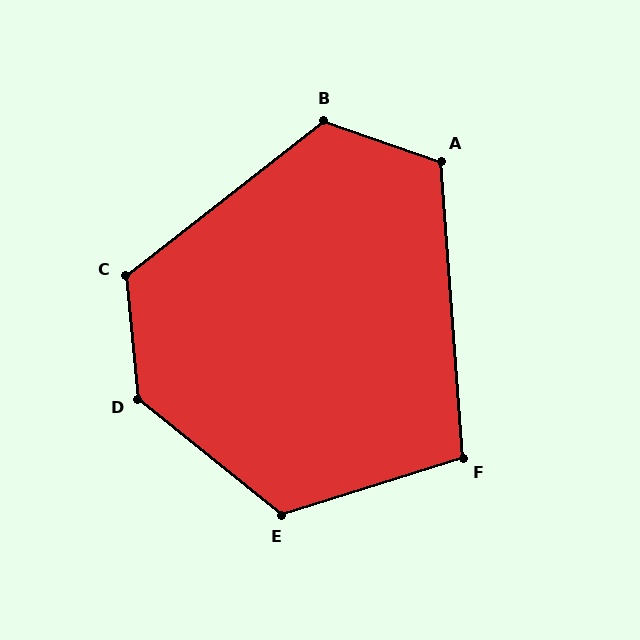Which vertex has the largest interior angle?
D, at approximately 134 degrees.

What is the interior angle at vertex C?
Approximately 123 degrees (obtuse).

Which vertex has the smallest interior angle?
F, at approximately 103 degrees.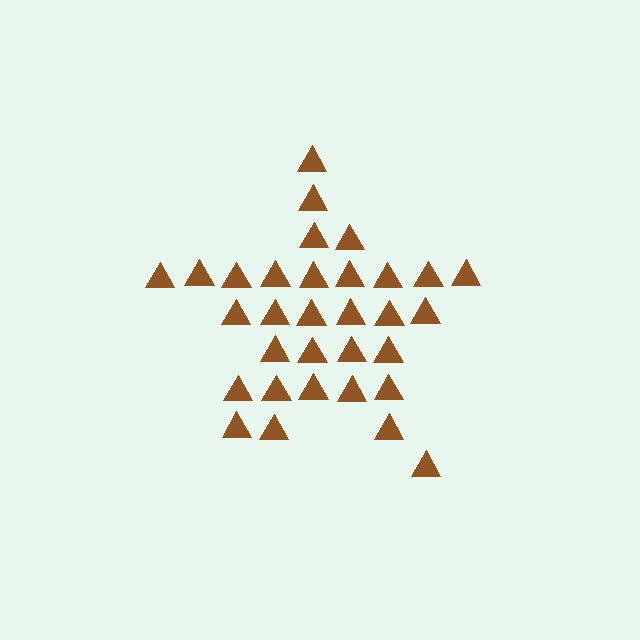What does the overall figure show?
The overall figure shows a star.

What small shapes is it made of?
It is made of small triangles.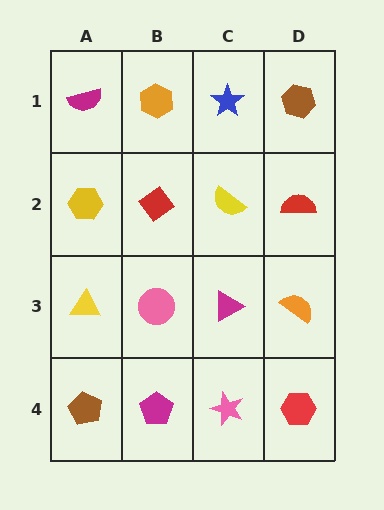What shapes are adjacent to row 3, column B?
A red diamond (row 2, column B), a magenta pentagon (row 4, column B), a yellow triangle (row 3, column A), a magenta triangle (row 3, column C).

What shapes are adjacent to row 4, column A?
A yellow triangle (row 3, column A), a magenta pentagon (row 4, column B).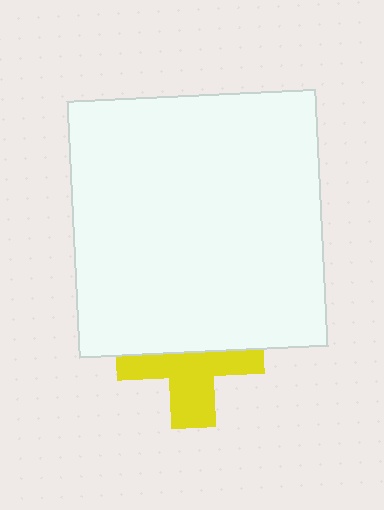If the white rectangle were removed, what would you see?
You would see the complete yellow cross.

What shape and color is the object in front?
The object in front is a white rectangle.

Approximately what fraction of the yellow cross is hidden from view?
Roughly 49% of the yellow cross is hidden behind the white rectangle.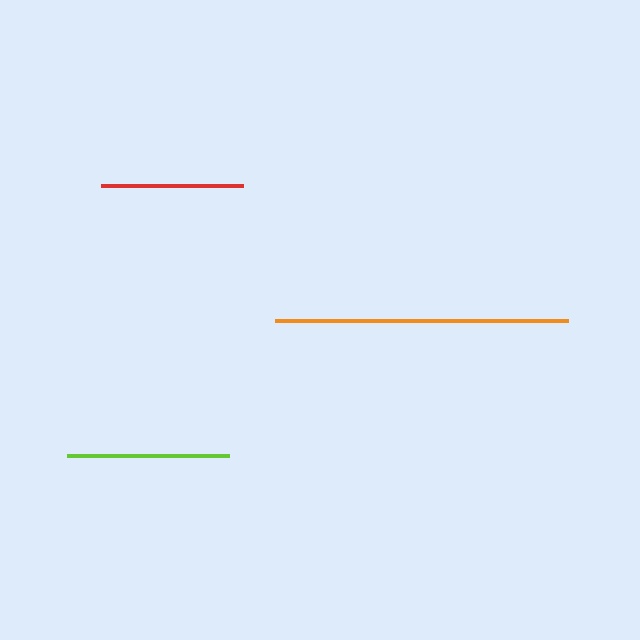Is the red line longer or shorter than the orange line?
The orange line is longer than the red line.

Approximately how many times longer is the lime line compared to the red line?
The lime line is approximately 1.1 times the length of the red line.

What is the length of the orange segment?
The orange segment is approximately 293 pixels long.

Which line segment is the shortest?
The red line is the shortest at approximately 142 pixels.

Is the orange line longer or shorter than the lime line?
The orange line is longer than the lime line.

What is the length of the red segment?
The red segment is approximately 142 pixels long.